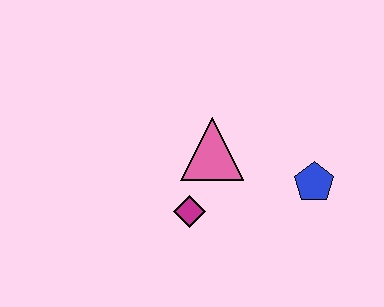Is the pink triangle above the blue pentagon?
Yes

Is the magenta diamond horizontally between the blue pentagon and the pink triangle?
No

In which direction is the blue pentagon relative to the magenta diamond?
The blue pentagon is to the right of the magenta diamond.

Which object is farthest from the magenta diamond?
The blue pentagon is farthest from the magenta diamond.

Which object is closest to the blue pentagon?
The pink triangle is closest to the blue pentagon.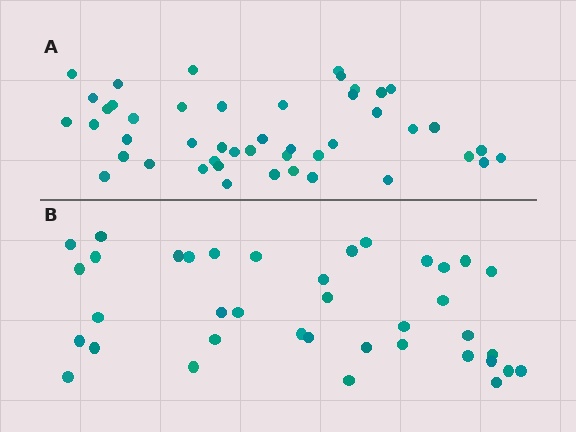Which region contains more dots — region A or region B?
Region A (the top region) has more dots.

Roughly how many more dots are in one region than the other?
Region A has roughly 8 or so more dots than region B.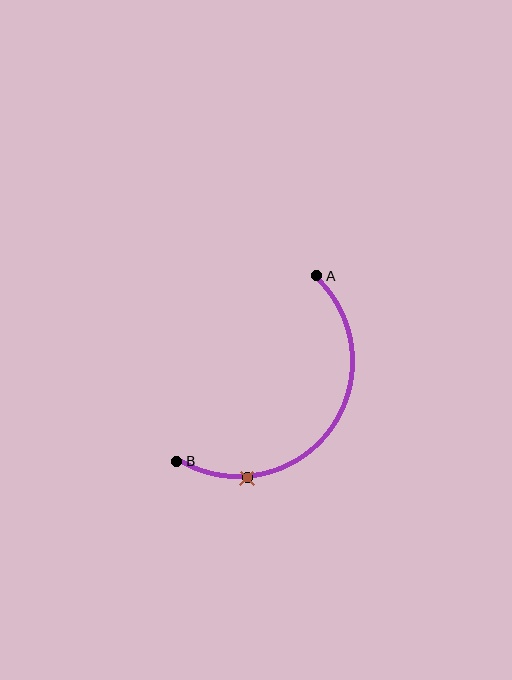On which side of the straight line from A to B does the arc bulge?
The arc bulges below and to the right of the straight line connecting A and B.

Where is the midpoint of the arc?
The arc midpoint is the point on the curve farthest from the straight line joining A and B. It sits below and to the right of that line.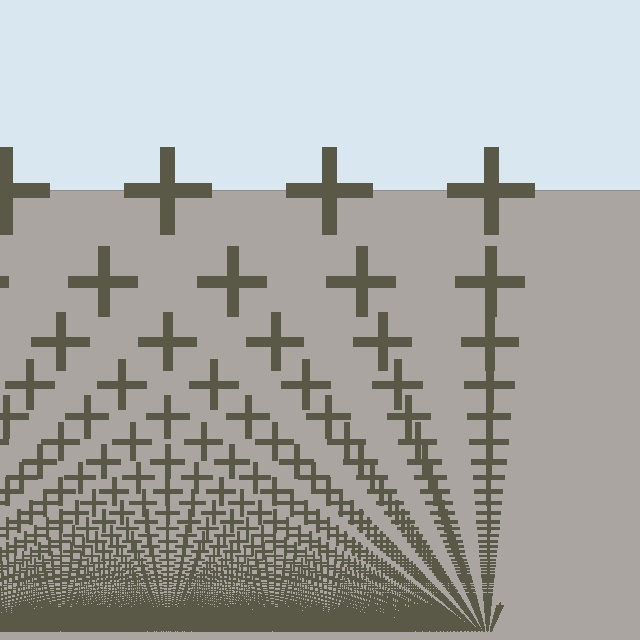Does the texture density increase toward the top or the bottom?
Density increases toward the bottom.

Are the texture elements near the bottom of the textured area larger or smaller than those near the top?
Smaller. The gradient is inverted — elements near the bottom are smaller and denser.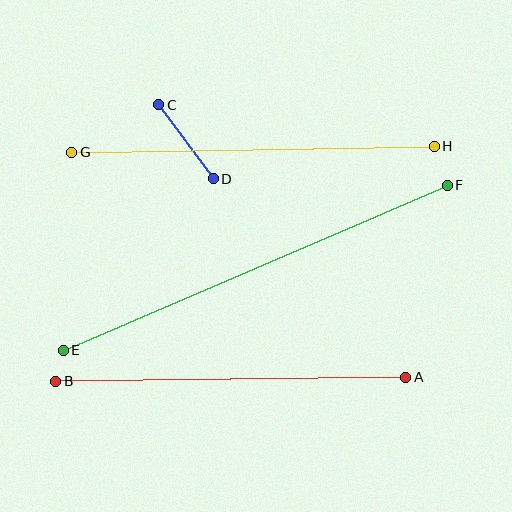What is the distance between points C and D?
The distance is approximately 92 pixels.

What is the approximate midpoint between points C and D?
The midpoint is at approximately (186, 142) pixels.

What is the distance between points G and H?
The distance is approximately 363 pixels.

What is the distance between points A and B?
The distance is approximately 350 pixels.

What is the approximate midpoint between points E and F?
The midpoint is at approximately (255, 268) pixels.